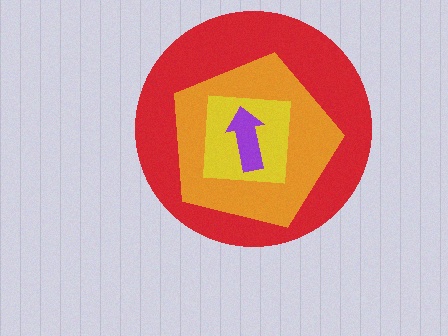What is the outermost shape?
The red circle.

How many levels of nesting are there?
4.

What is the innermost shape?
The purple arrow.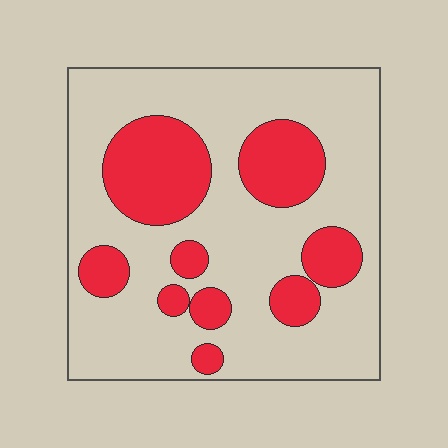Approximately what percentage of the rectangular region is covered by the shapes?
Approximately 30%.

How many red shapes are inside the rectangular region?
9.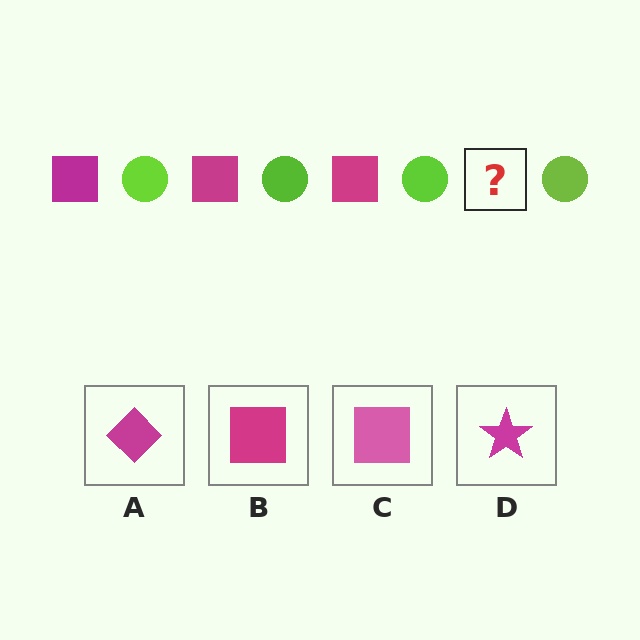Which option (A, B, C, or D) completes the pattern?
B.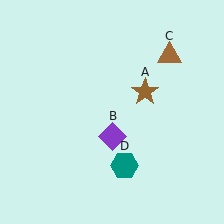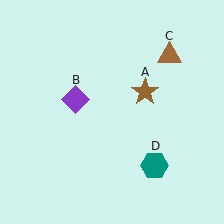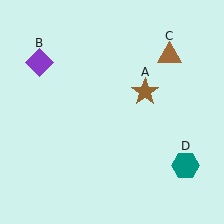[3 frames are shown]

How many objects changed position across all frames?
2 objects changed position: purple diamond (object B), teal hexagon (object D).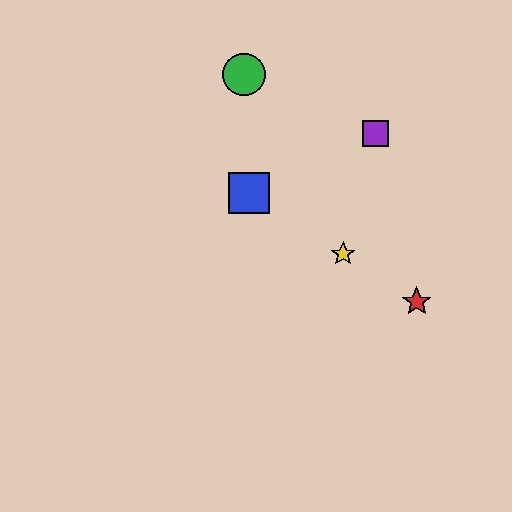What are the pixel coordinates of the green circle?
The green circle is at (244, 75).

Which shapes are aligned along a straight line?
The red star, the blue square, the yellow star are aligned along a straight line.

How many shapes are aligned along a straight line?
3 shapes (the red star, the blue square, the yellow star) are aligned along a straight line.